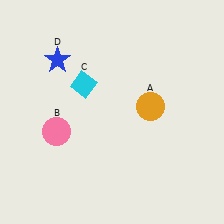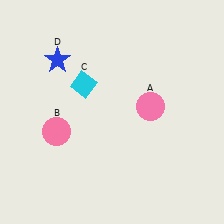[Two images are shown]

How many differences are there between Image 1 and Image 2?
There is 1 difference between the two images.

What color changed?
The circle (A) changed from orange in Image 1 to pink in Image 2.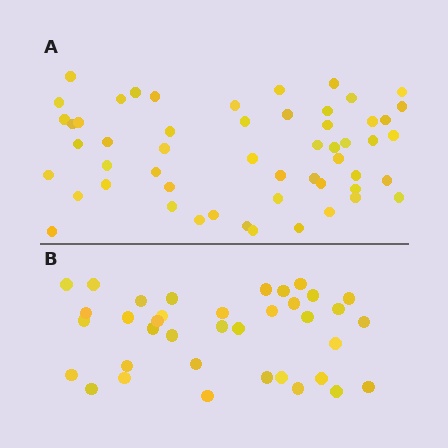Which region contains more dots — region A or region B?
Region A (the top region) has more dots.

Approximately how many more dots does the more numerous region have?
Region A has approximately 15 more dots than region B.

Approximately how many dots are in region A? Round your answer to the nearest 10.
About 50 dots. (The exact count is 54, which rounds to 50.)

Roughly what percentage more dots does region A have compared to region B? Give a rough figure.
About 45% more.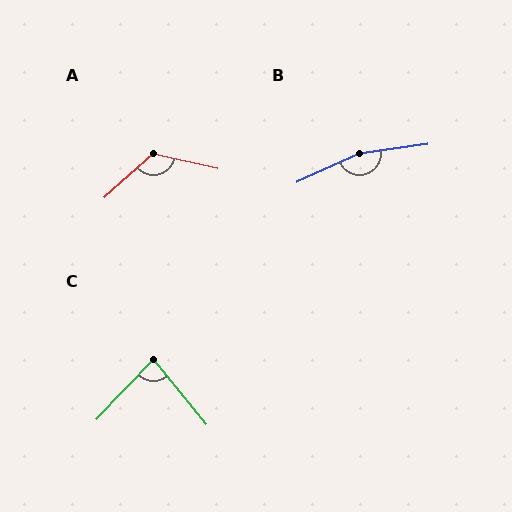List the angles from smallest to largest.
C (83°), A (126°), B (163°).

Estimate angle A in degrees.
Approximately 126 degrees.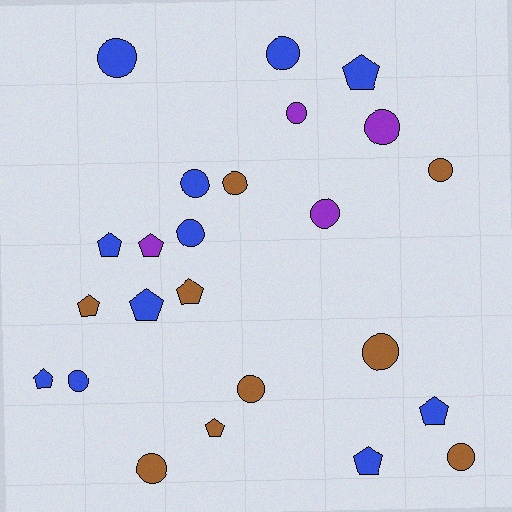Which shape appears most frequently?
Circle, with 14 objects.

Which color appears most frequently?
Blue, with 11 objects.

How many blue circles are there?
There are 5 blue circles.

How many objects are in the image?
There are 24 objects.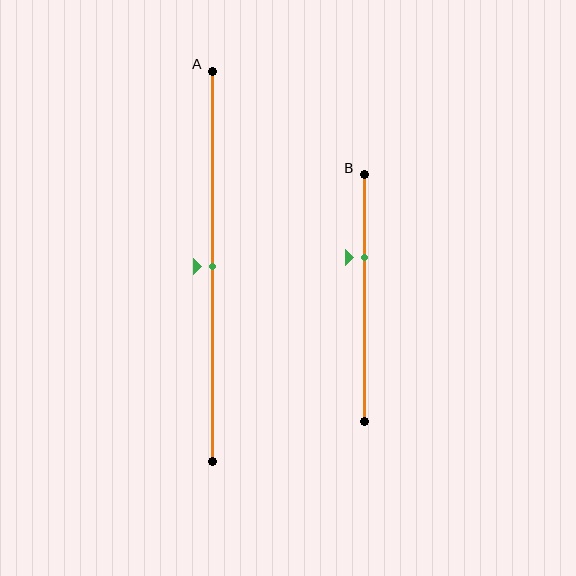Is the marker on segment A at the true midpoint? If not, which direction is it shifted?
Yes, the marker on segment A is at the true midpoint.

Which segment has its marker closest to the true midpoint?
Segment A has its marker closest to the true midpoint.